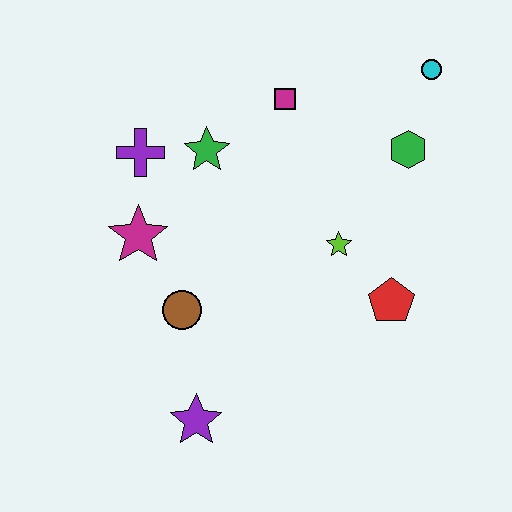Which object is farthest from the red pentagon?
The purple cross is farthest from the red pentagon.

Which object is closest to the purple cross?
The green star is closest to the purple cross.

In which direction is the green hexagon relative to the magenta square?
The green hexagon is to the right of the magenta square.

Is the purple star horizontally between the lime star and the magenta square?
No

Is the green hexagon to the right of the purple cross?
Yes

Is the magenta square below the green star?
No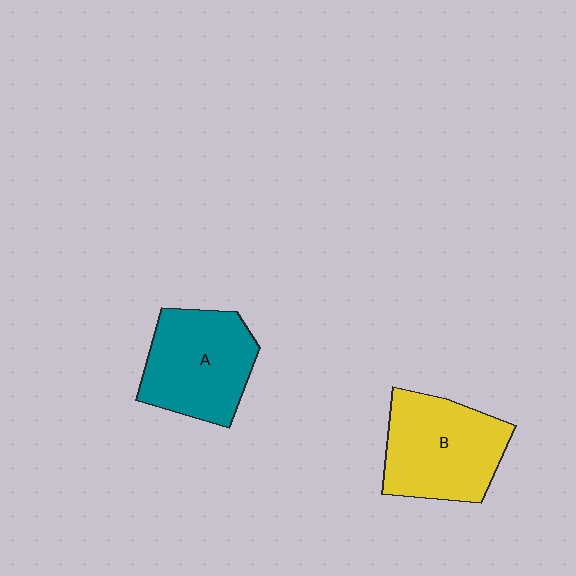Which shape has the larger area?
Shape B (yellow).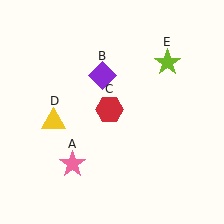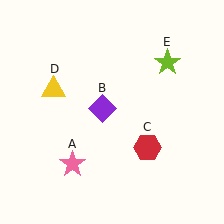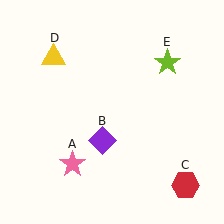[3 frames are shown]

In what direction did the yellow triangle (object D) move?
The yellow triangle (object D) moved up.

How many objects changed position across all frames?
3 objects changed position: purple diamond (object B), red hexagon (object C), yellow triangle (object D).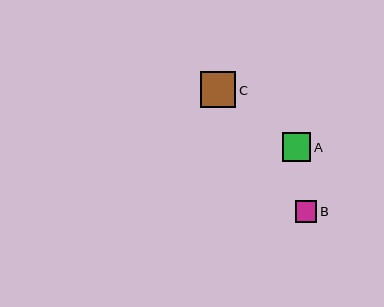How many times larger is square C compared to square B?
Square C is approximately 1.6 times the size of square B.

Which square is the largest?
Square C is the largest with a size of approximately 36 pixels.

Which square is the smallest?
Square B is the smallest with a size of approximately 22 pixels.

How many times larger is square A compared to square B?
Square A is approximately 1.3 times the size of square B.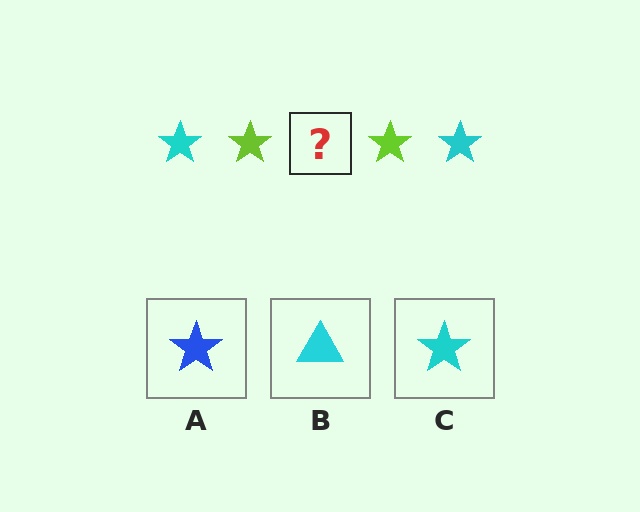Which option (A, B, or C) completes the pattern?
C.